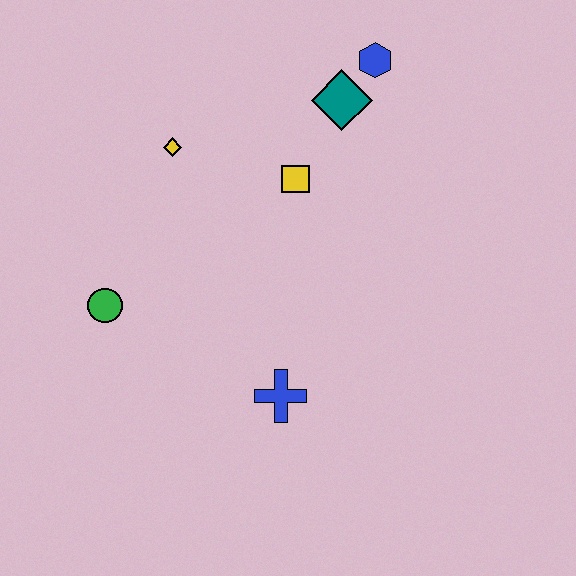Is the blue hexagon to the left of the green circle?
No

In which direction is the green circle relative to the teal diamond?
The green circle is to the left of the teal diamond.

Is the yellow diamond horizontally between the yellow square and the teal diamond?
No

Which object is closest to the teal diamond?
The blue hexagon is closest to the teal diamond.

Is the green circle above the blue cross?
Yes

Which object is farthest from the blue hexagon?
The green circle is farthest from the blue hexagon.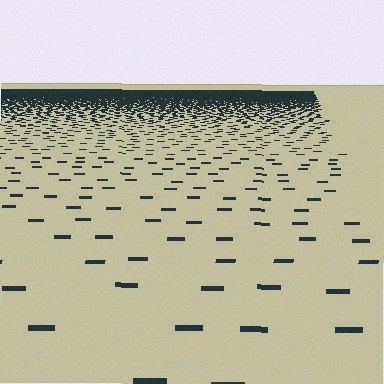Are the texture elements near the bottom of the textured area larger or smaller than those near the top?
Larger. Near the bottom, elements are closer to the viewer and appear at a bigger on-screen size.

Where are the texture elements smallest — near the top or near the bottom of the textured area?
Near the top.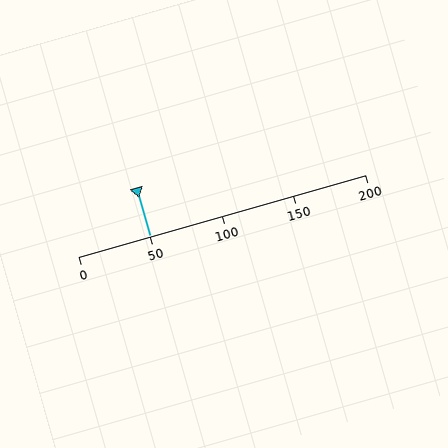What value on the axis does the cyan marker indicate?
The marker indicates approximately 50.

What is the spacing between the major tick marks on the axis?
The major ticks are spaced 50 apart.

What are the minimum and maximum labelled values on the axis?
The axis runs from 0 to 200.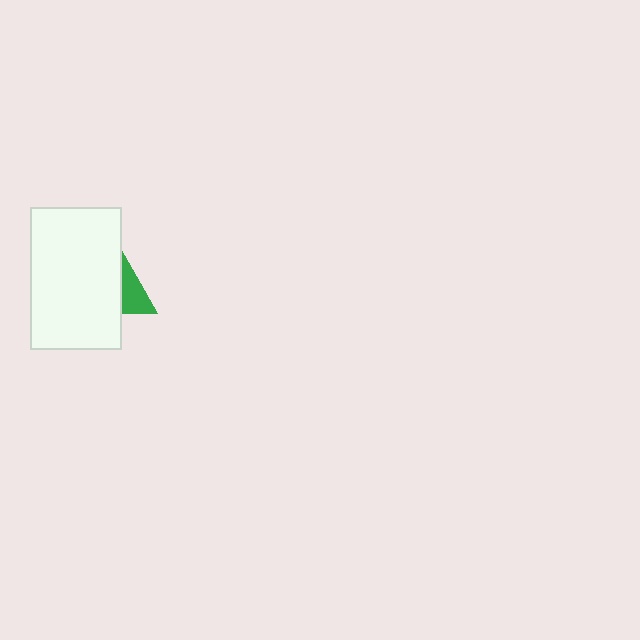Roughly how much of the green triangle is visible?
A small part of it is visible (roughly 30%).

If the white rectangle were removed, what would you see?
You would see the complete green triangle.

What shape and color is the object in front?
The object in front is a white rectangle.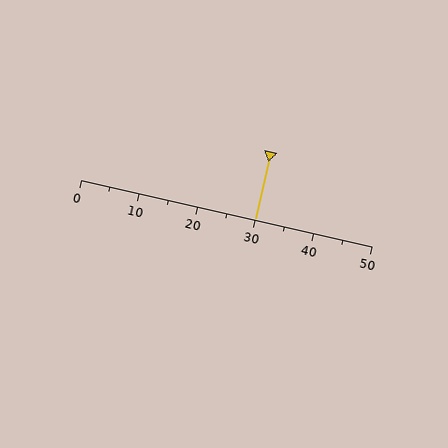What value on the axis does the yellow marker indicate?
The marker indicates approximately 30.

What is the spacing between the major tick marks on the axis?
The major ticks are spaced 10 apart.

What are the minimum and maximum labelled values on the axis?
The axis runs from 0 to 50.